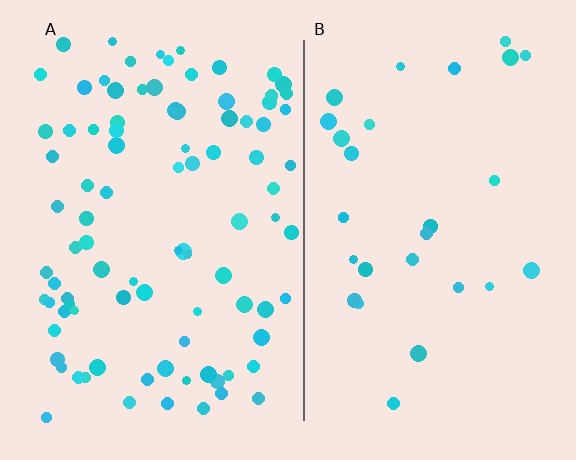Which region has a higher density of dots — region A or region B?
A (the left).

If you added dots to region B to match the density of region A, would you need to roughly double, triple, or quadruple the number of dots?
Approximately triple.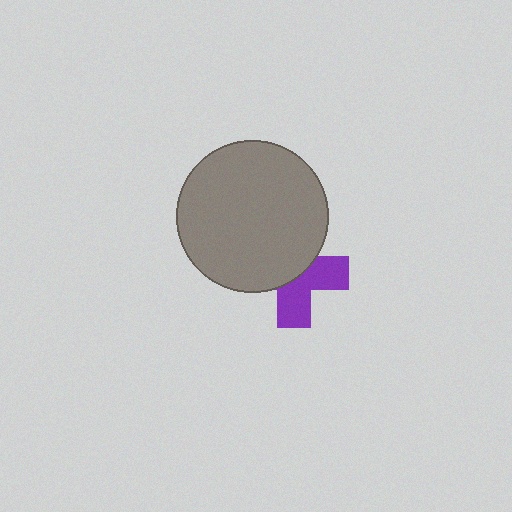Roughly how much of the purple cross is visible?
About half of it is visible (roughly 46%).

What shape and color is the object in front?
The object in front is a gray circle.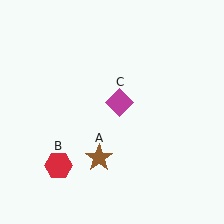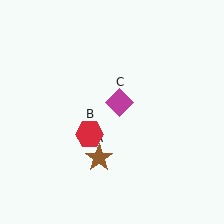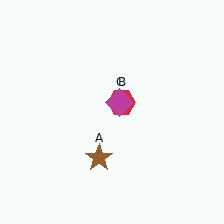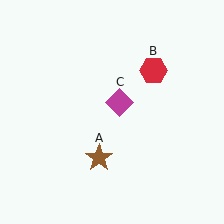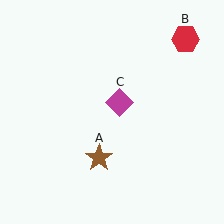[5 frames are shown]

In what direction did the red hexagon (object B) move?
The red hexagon (object B) moved up and to the right.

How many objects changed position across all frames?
1 object changed position: red hexagon (object B).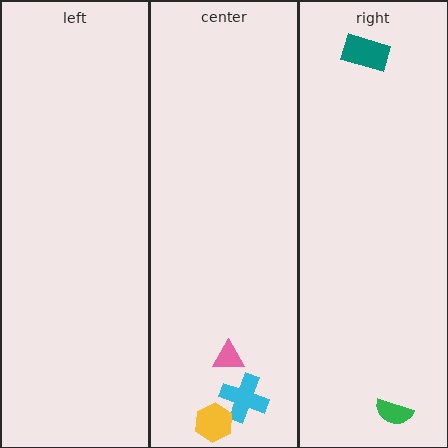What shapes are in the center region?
The pink triangle, the cyan cross, the yellow hexagon.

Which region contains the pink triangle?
The center region.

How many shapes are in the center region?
3.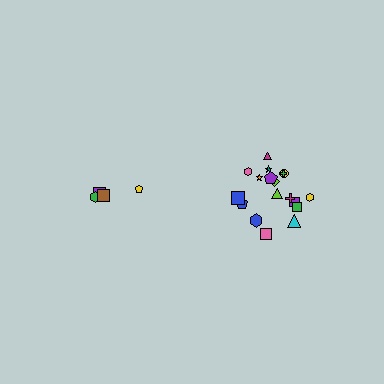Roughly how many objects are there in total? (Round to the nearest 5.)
Roughly 25 objects in total.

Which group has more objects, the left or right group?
The right group.